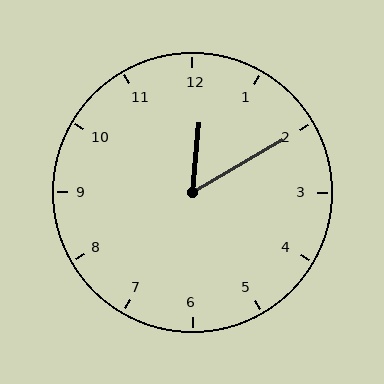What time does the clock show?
12:10.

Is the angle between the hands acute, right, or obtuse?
It is acute.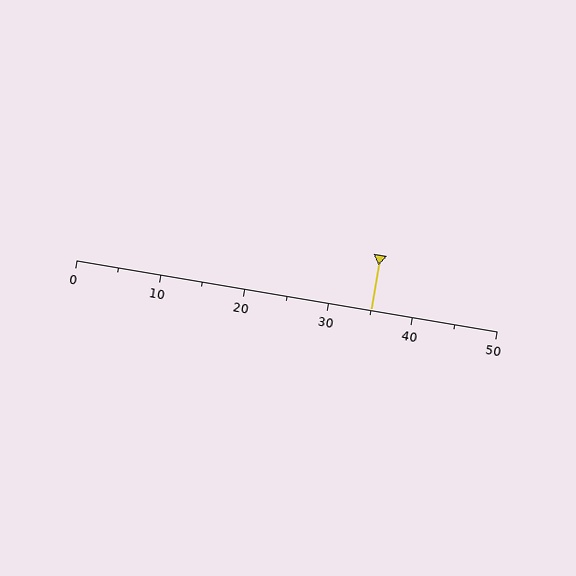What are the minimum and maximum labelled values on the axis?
The axis runs from 0 to 50.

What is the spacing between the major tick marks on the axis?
The major ticks are spaced 10 apart.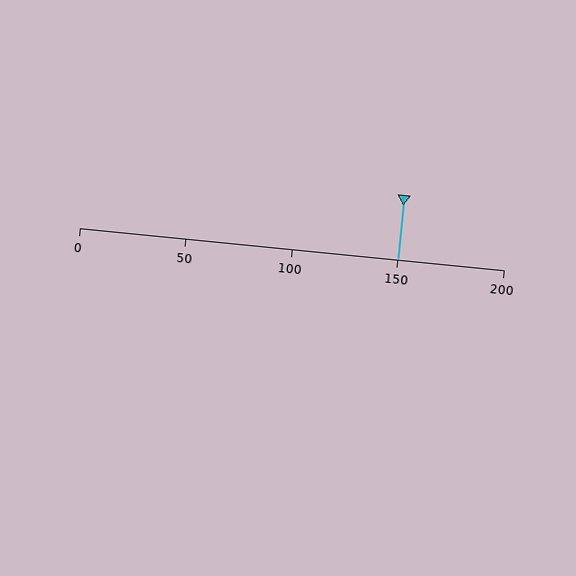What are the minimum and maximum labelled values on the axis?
The axis runs from 0 to 200.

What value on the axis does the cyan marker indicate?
The marker indicates approximately 150.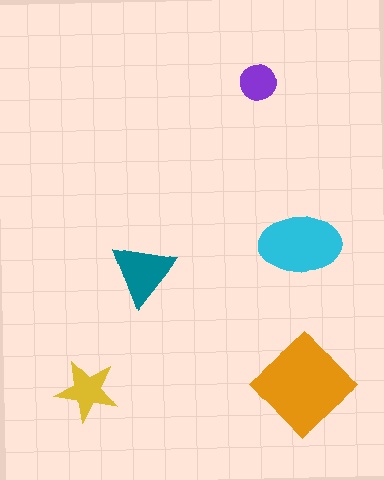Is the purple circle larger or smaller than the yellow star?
Smaller.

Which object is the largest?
The orange diamond.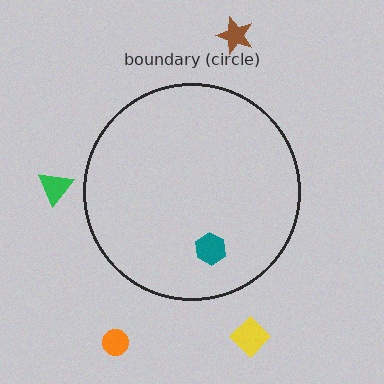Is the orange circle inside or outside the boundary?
Outside.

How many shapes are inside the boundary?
1 inside, 4 outside.